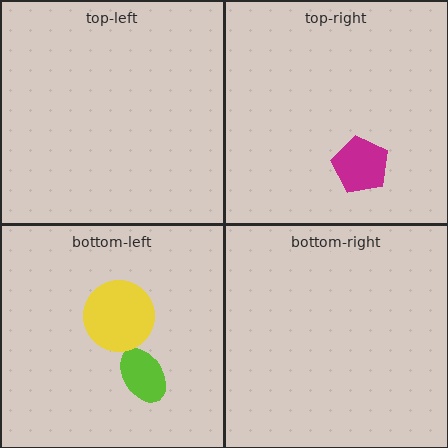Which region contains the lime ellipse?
The bottom-left region.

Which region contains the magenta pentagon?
The top-right region.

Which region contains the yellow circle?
The bottom-left region.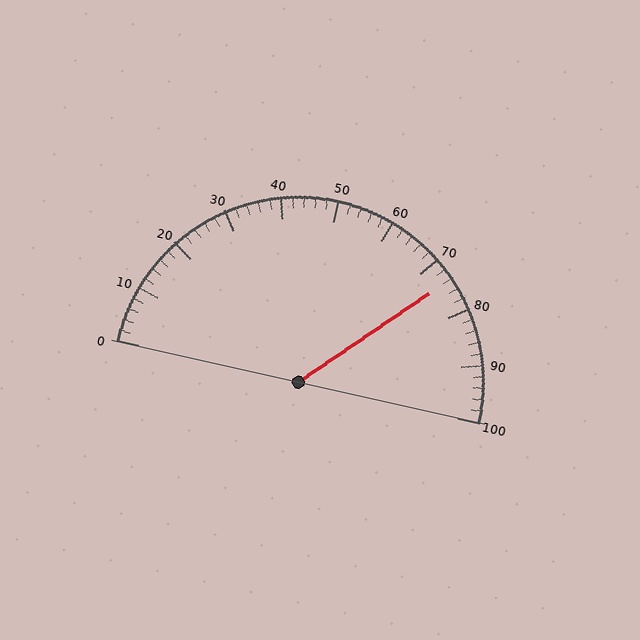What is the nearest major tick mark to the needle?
The nearest major tick mark is 70.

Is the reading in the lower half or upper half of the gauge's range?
The reading is in the upper half of the range (0 to 100).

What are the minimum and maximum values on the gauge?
The gauge ranges from 0 to 100.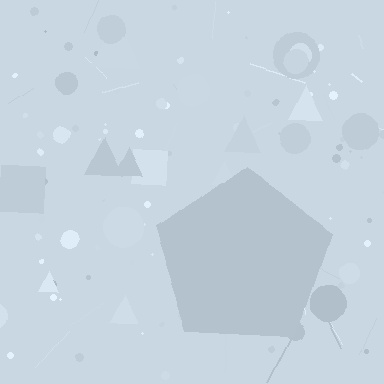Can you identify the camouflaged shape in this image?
The camouflaged shape is a pentagon.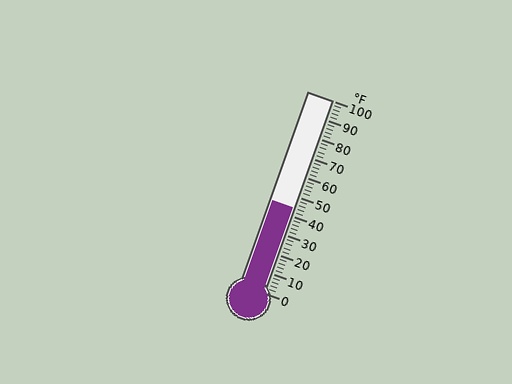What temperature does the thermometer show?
The thermometer shows approximately 44°F.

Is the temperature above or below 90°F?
The temperature is below 90°F.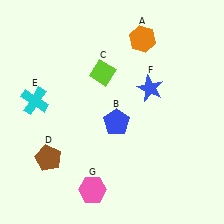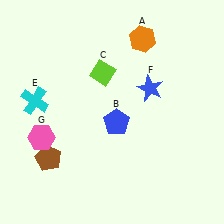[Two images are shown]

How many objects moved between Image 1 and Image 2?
1 object moved between the two images.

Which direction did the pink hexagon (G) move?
The pink hexagon (G) moved up.